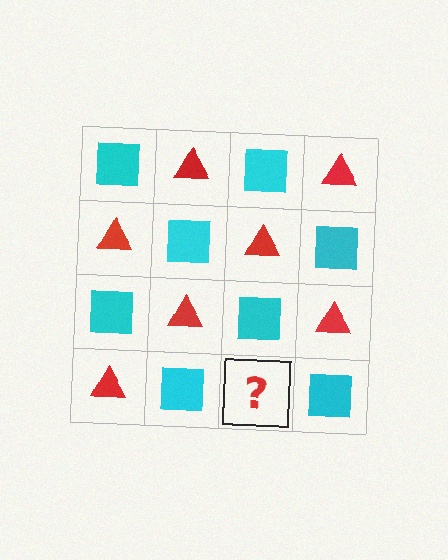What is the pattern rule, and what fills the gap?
The rule is that it alternates cyan square and red triangle in a checkerboard pattern. The gap should be filled with a red triangle.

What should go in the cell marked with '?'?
The missing cell should contain a red triangle.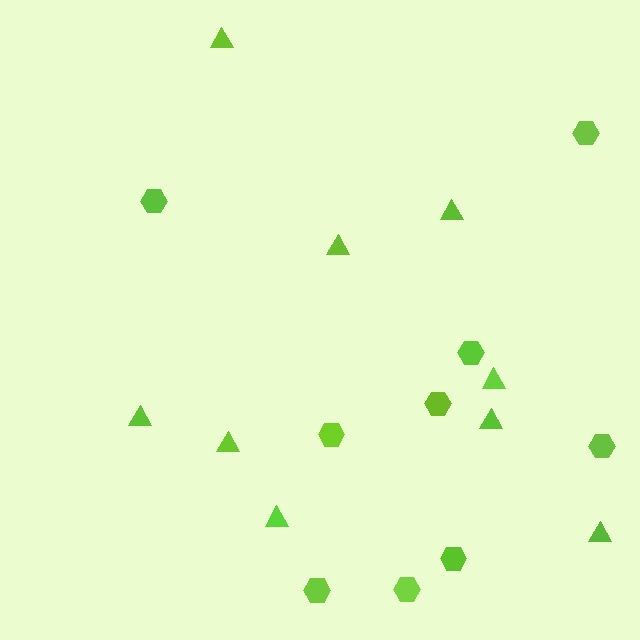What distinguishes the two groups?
There are 2 groups: one group of hexagons (9) and one group of triangles (9).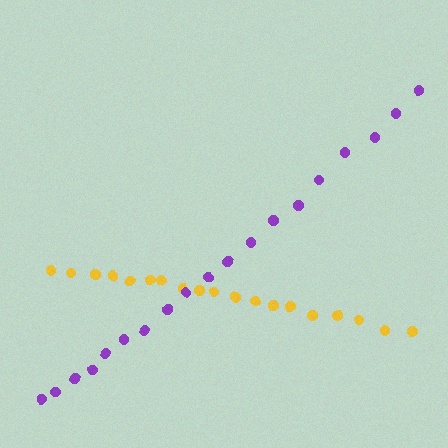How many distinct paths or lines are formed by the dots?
There are 2 distinct paths.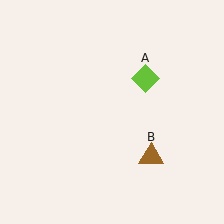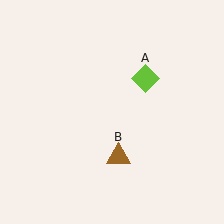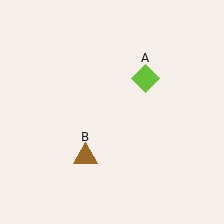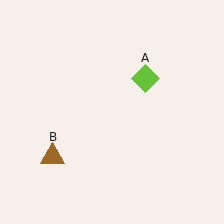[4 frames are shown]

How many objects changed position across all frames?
1 object changed position: brown triangle (object B).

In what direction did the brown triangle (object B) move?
The brown triangle (object B) moved left.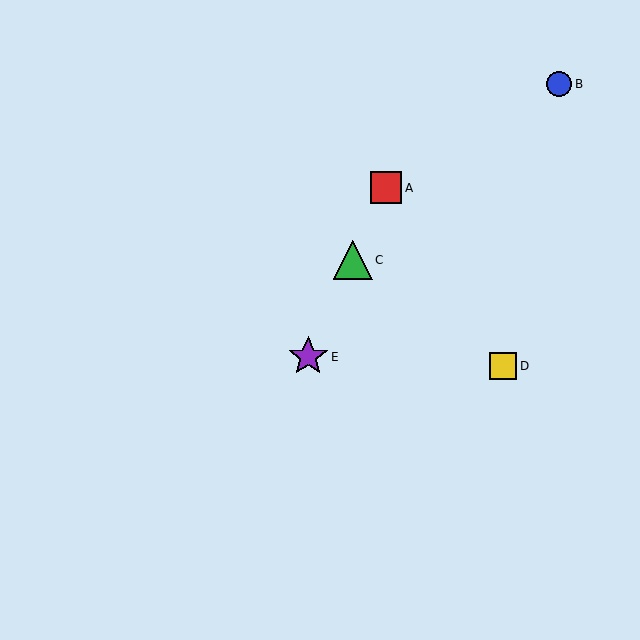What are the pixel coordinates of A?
Object A is at (386, 188).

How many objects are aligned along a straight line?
3 objects (A, C, E) are aligned along a straight line.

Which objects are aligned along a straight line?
Objects A, C, E are aligned along a straight line.